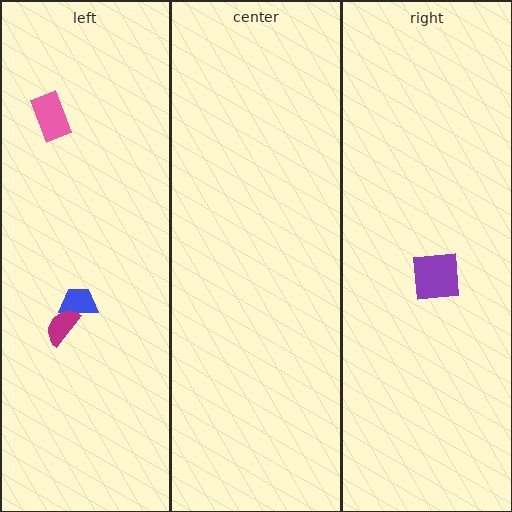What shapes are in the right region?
The purple square.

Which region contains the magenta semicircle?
The left region.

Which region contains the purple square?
The right region.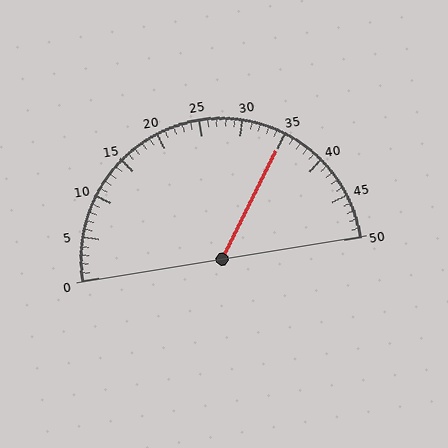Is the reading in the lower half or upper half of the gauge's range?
The reading is in the upper half of the range (0 to 50).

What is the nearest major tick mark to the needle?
The nearest major tick mark is 35.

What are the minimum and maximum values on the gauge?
The gauge ranges from 0 to 50.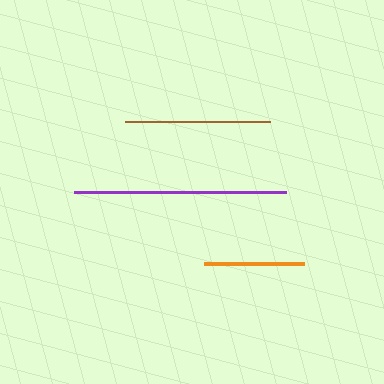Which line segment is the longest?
The purple line is the longest at approximately 213 pixels.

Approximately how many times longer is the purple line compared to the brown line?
The purple line is approximately 1.5 times the length of the brown line.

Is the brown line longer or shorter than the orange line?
The brown line is longer than the orange line.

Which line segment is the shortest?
The orange line is the shortest at approximately 101 pixels.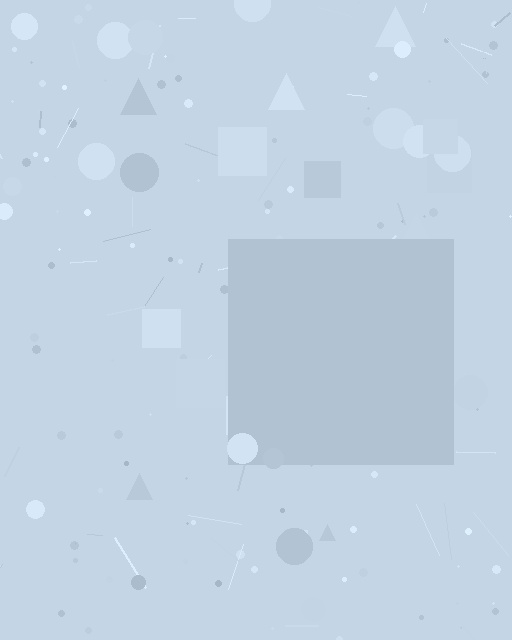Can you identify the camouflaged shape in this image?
The camouflaged shape is a square.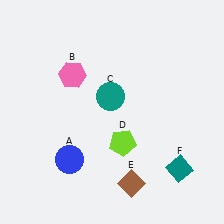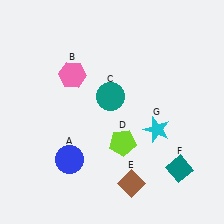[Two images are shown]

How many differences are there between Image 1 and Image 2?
There is 1 difference between the two images.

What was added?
A cyan star (G) was added in Image 2.